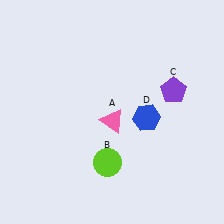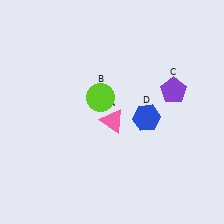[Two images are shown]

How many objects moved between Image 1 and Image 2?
1 object moved between the two images.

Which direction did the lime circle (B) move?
The lime circle (B) moved up.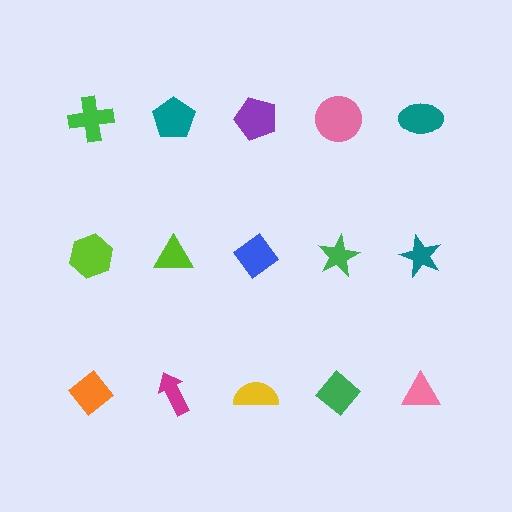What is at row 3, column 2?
A magenta arrow.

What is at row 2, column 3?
A blue diamond.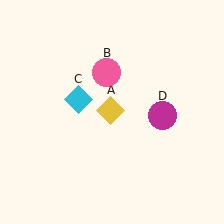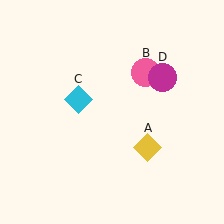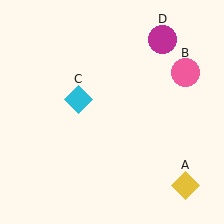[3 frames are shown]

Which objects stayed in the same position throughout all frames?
Cyan diamond (object C) remained stationary.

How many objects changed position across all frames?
3 objects changed position: yellow diamond (object A), pink circle (object B), magenta circle (object D).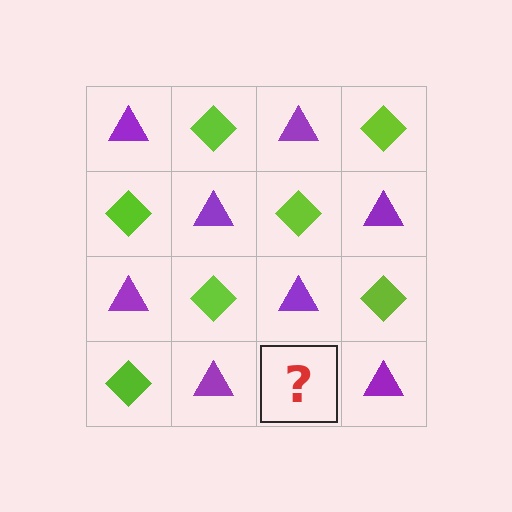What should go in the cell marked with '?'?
The missing cell should contain a lime diamond.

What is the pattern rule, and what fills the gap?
The rule is that it alternates purple triangle and lime diamond in a checkerboard pattern. The gap should be filled with a lime diamond.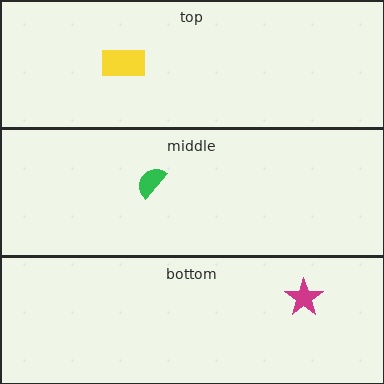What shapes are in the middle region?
The green semicircle.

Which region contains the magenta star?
The bottom region.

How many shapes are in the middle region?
1.